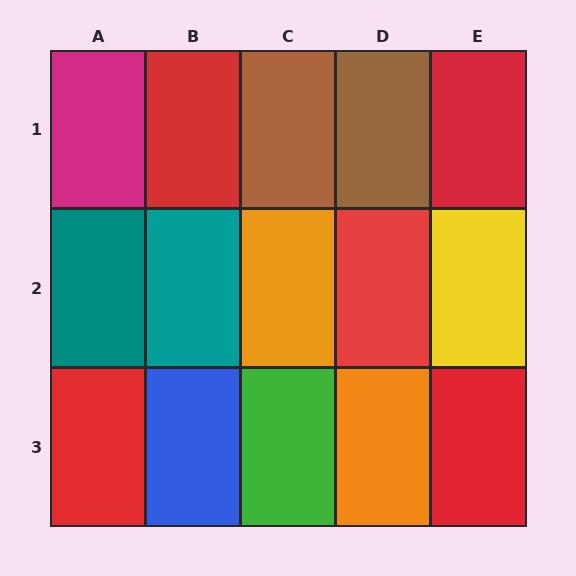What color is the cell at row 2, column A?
Teal.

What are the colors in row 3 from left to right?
Red, blue, green, orange, red.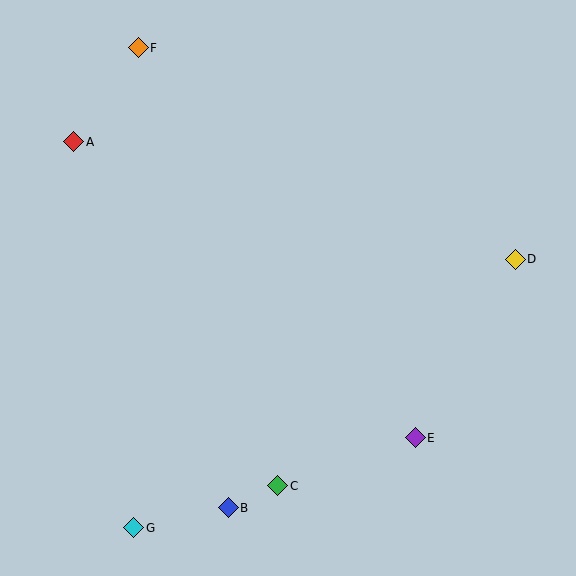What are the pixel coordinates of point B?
Point B is at (228, 508).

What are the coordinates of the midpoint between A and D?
The midpoint between A and D is at (295, 201).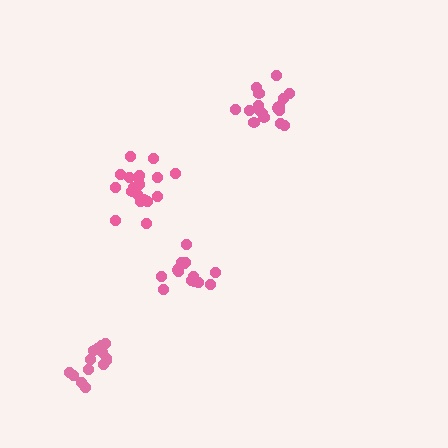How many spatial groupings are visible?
There are 4 spatial groupings.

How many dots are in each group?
Group 1: 17 dots, Group 2: 14 dots, Group 3: 19 dots, Group 4: 14 dots (64 total).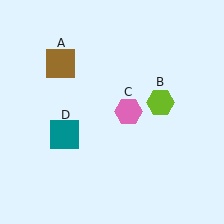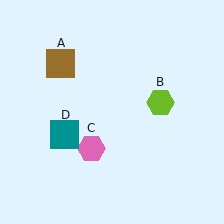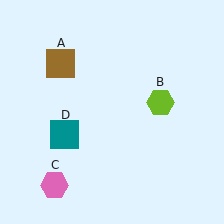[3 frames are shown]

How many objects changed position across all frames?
1 object changed position: pink hexagon (object C).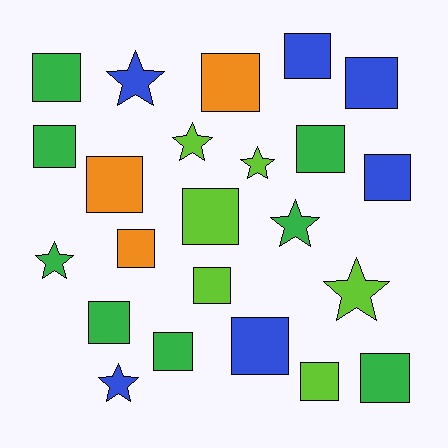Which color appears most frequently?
Green, with 8 objects.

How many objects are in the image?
There are 23 objects.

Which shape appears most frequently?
Square, with 16 objects.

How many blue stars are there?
There are 2 blue stars.